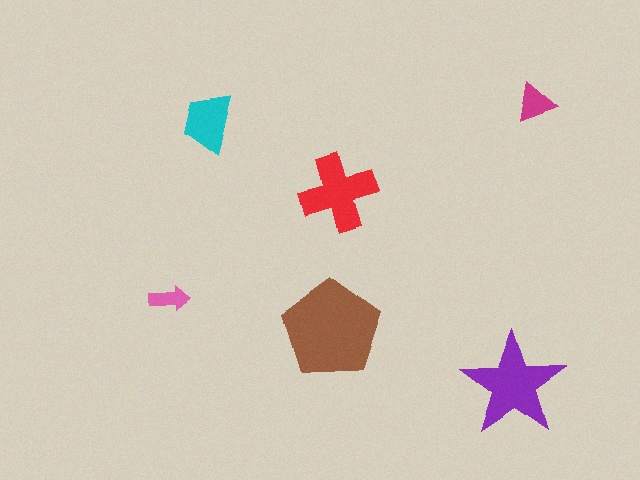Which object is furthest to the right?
The magenta triangle is rightmost.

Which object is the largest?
The brown pentagon.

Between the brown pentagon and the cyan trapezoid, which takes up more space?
The brown pentagon.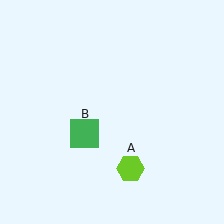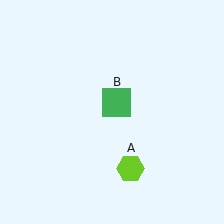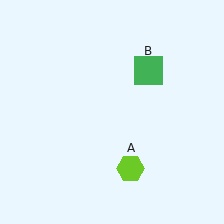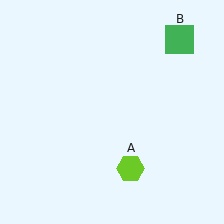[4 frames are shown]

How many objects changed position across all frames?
1 object changed position: green square (object B).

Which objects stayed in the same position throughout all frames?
Lime hexagon (object A) remained stationary.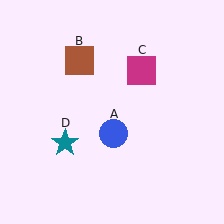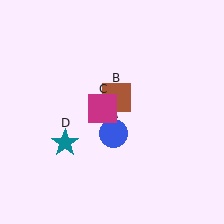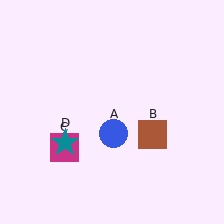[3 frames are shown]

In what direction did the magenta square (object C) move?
The magenta square (object C) moved down and to the left.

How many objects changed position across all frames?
2 objects changed position: brown square (object B), magenta square (object C).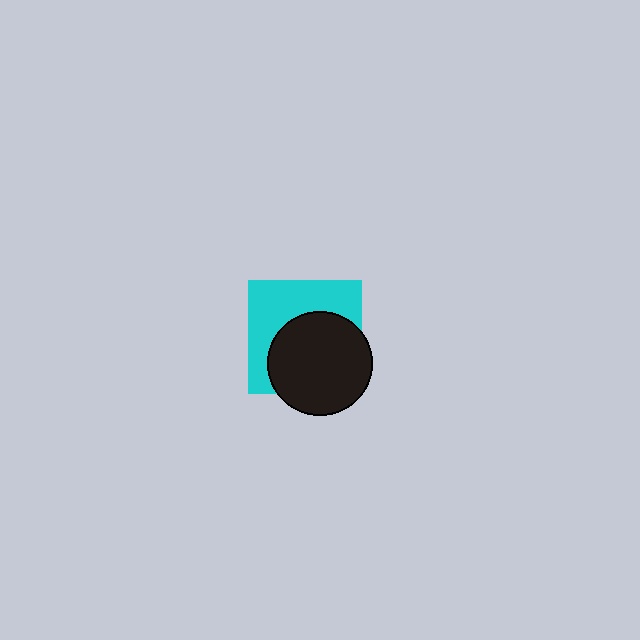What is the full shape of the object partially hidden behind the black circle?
The partially hidden object is a cyan square.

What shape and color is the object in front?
The object in front is a black circle.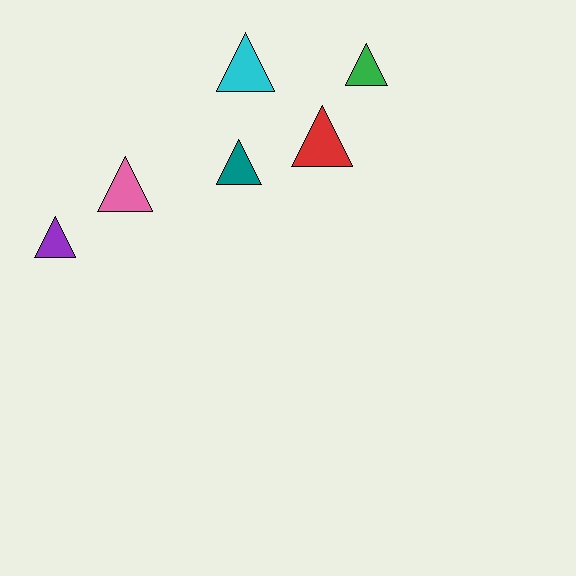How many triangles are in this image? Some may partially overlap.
There are 6 triangles.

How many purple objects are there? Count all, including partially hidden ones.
There is 1 purple object.